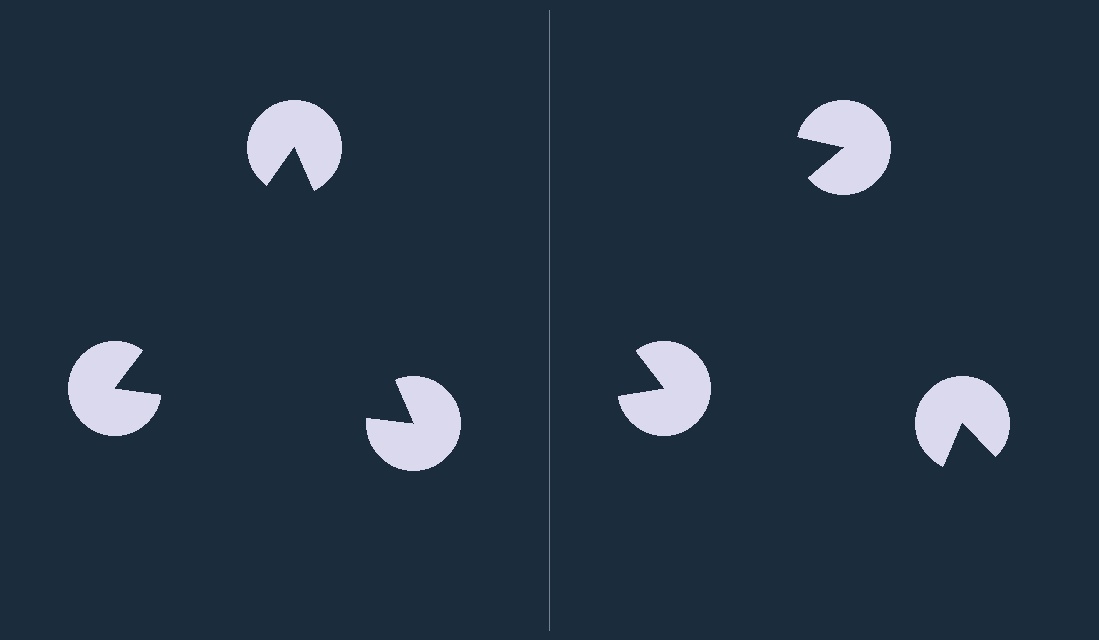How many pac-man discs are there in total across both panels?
6 — 3 on each side.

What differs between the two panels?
The pac-man discs are positioned identically on both sides; only the wedge orientations differ. On the left they align to a triangle; on the right they are misaligned.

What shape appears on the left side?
An illusory triangle.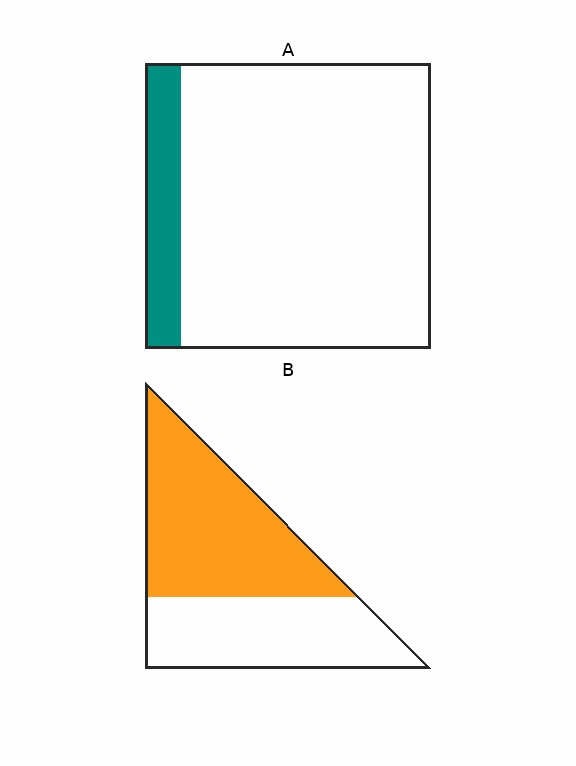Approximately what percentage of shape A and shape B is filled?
A is approximately 15% and B is approximately 55%.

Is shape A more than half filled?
No.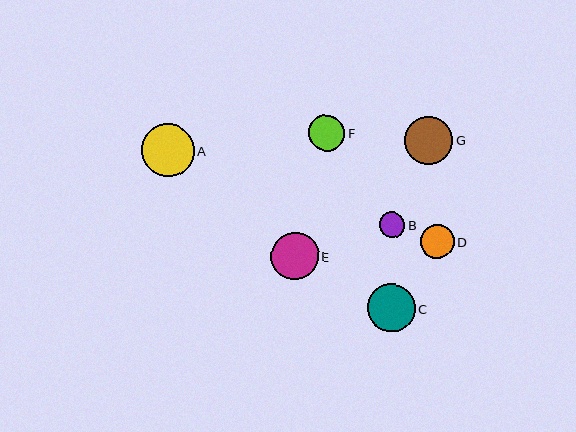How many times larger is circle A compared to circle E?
Circle A is approximately 1.1 times the size of circle E.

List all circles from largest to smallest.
From largest to smallest: A, G, C, E, F, D, B.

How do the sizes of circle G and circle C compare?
Circle G and circle C are approximately the same size.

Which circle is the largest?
Circle A is the largest with a size of approximately 53 pixels.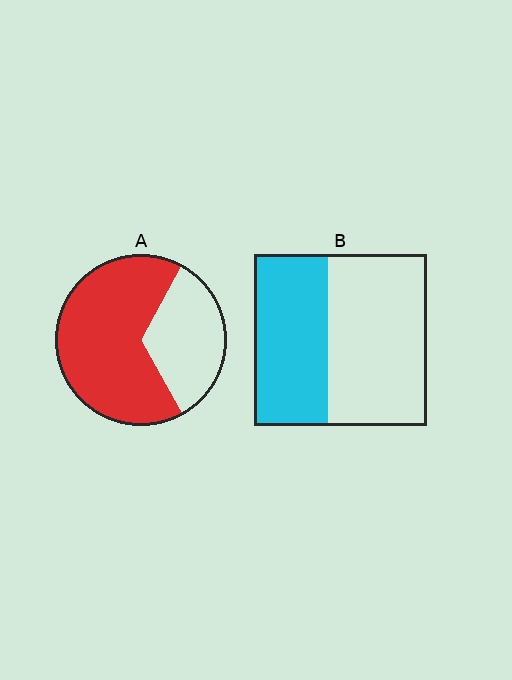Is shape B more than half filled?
No.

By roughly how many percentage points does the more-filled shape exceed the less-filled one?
By roughly 25 percentage points (A over B).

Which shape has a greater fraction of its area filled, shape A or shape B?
Shape A.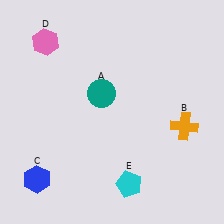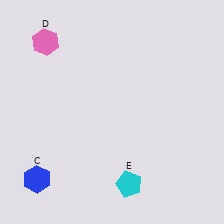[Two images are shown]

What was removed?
The orange cross (B), the teal circle (A) were removed in Image 2.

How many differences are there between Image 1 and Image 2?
There are 2 differences between the two images.